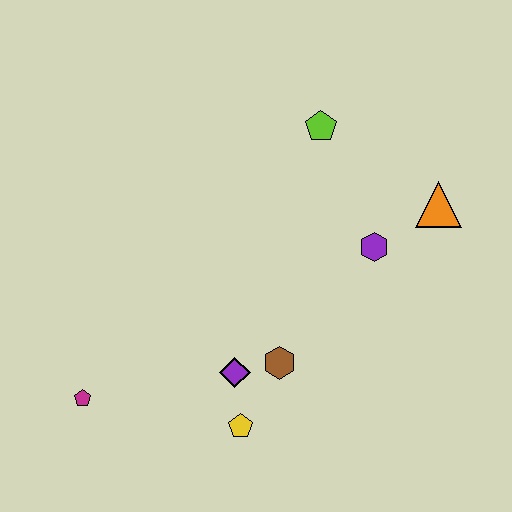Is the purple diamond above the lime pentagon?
No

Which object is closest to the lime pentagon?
The purple hexagon is closest to the lime pentagon.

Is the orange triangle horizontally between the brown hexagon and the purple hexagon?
No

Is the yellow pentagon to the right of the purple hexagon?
No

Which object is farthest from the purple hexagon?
The magenta pentagon is farthest from the purple hexagon.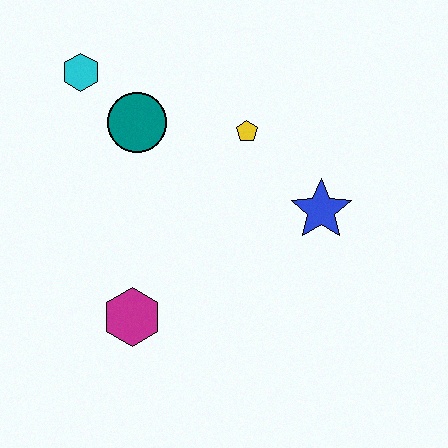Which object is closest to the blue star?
The yellow pentagon is closest to the blue star.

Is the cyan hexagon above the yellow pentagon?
Yes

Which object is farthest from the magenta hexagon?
The cyan hexagon is farthest from the magenta hexagon.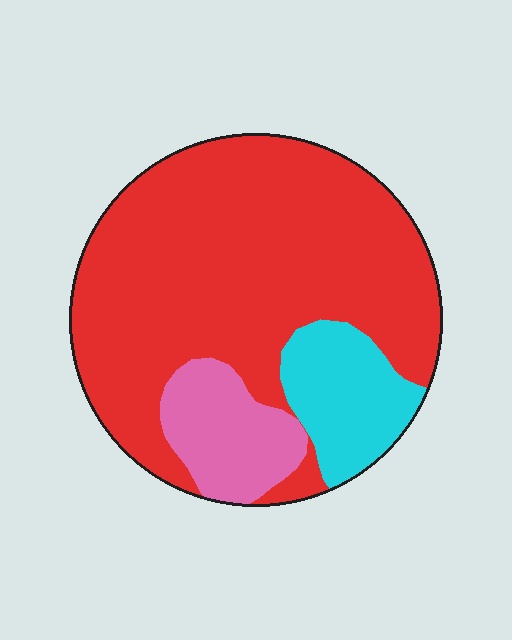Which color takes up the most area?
Red, at roughly 75%.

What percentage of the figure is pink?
Pink takes up about one eighth (1/8) of the figure.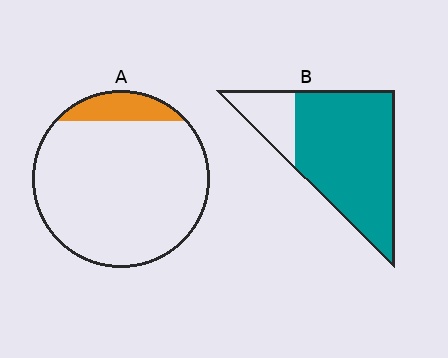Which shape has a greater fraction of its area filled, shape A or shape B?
Shape B.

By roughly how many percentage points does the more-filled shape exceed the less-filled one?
By roughly 70 percentage points (B over A).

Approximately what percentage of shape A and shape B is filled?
A is approximately 10% and B is approximately 80%.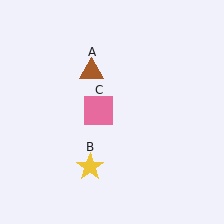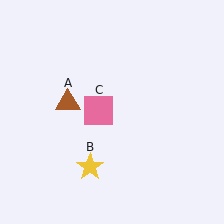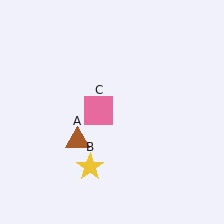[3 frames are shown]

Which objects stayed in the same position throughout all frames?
Yellow star (object B) and pink square (object C) remained stationary.